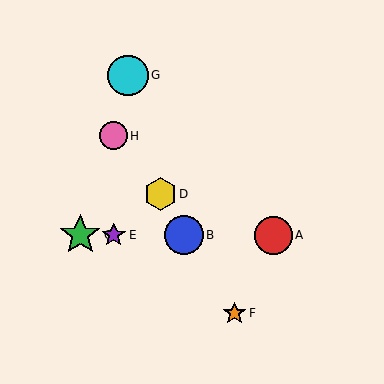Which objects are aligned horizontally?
Objects A, B, C, E are aligned horizontally.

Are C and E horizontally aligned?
Yes, both are at y≈235.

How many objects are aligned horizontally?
4 objects (A, B, C, E) are aligned horizontally.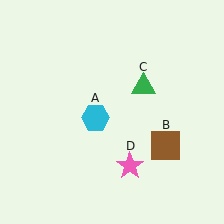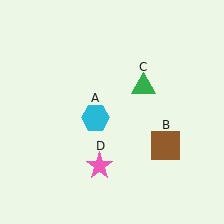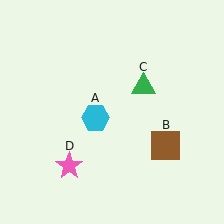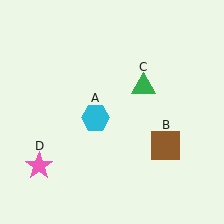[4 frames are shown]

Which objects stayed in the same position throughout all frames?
Cyan hexagon (object A) and brown square (object B) and green triangle (object C) remained stationary.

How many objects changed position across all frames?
1 object changed position: pink star (object D).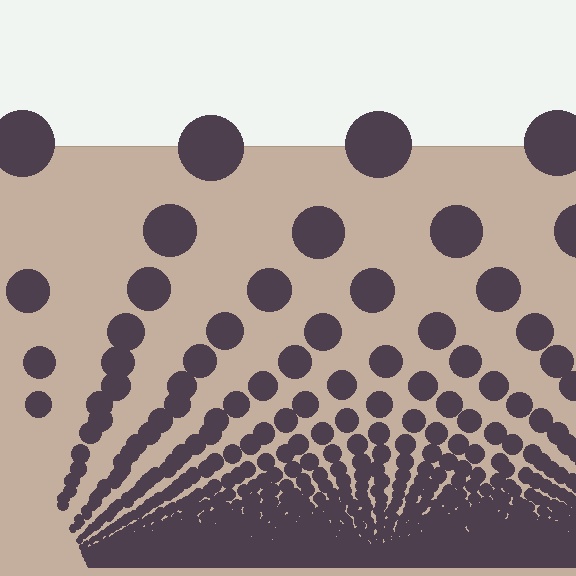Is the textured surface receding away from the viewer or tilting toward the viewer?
The surface appears to tilt toward the viewer. Texture elements get larger and sparser toward the top.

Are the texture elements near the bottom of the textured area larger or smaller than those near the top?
Smaller. The gradient is inverted — elements near the bottom are smaller and denser.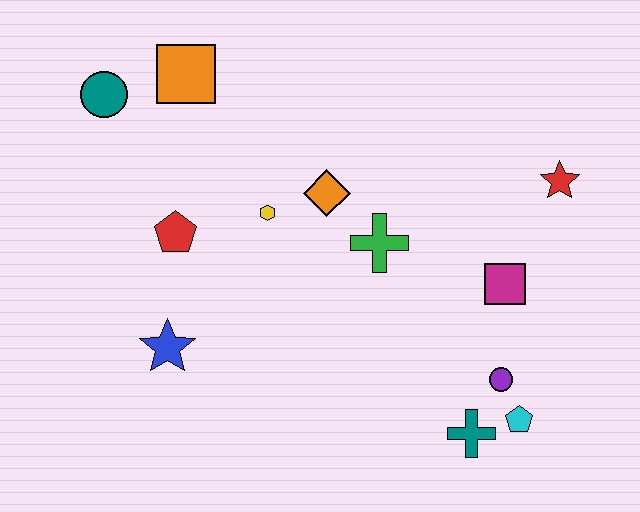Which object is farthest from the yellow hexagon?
The cyan pentagon is farthest from the yellow hexagon.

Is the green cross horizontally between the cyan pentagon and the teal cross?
No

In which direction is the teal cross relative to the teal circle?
The teal cross is to the right of the teal circle.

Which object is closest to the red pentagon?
The yellow hexagon is closest to the red pentagon.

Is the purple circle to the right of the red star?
No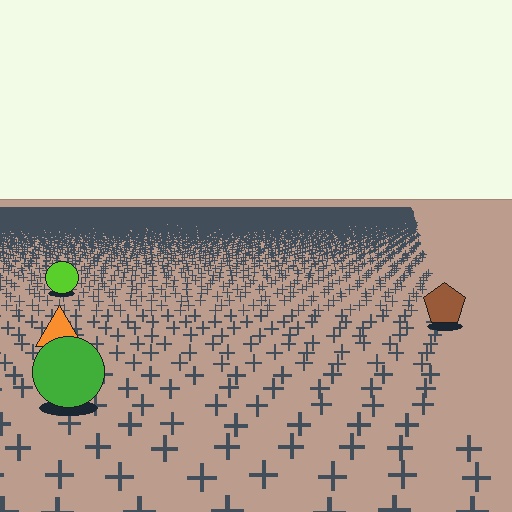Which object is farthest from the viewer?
The lime circle is farthest from the viewer. It appears smaller and the ground texture around it is denser.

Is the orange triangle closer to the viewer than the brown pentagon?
Yes. The orange triangle is closer — you can tell from the texture gradient: the ground texture is coarser near it.